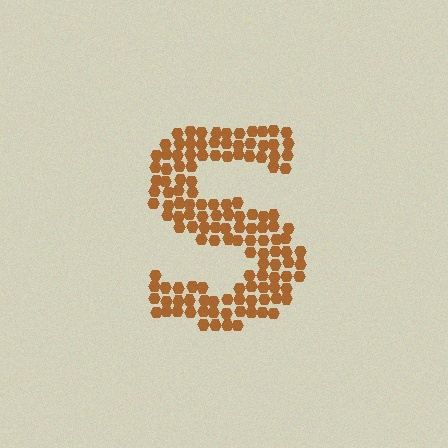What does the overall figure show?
The overall figure shows the letter S.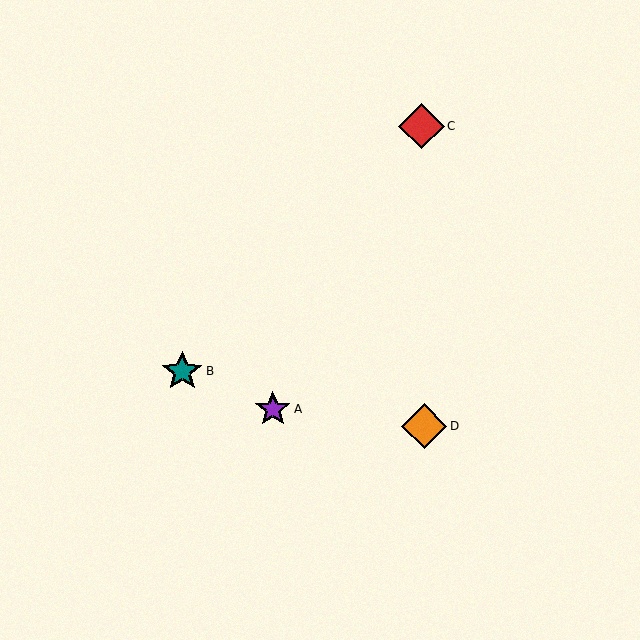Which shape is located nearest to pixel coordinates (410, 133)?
The red diamond (labeled C) at (421, 126) is nearest to that location.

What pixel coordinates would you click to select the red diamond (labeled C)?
Click at (421, 126) to select the red diamond C.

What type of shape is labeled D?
Shape D is an orange diamond.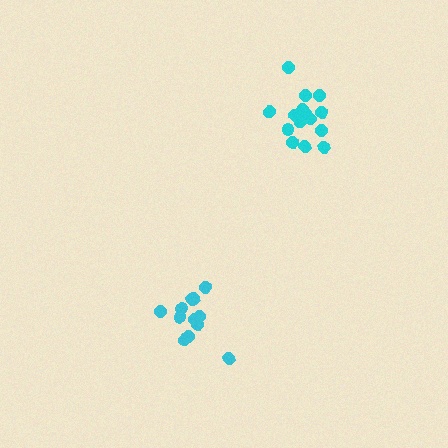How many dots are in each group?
Group 1: 16 dots, Group 2: 12 dots (28 total).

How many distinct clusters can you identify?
There are 2 distinct clusters.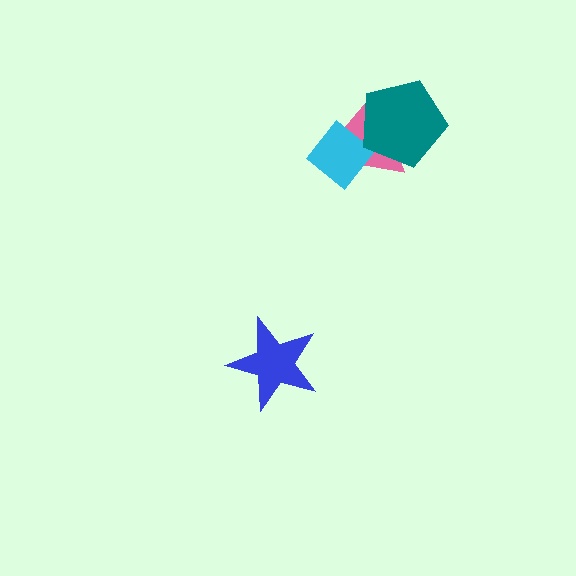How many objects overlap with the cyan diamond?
2 objects overlap with the cyan diamond.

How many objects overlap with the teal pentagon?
2 objects overlap with the teal pentagon.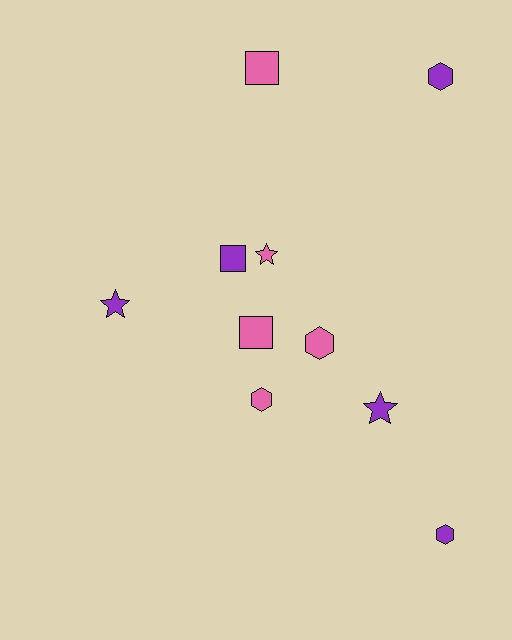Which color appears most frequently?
Pink, with 5 objects.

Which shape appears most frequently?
Hexagon, with 4 objects.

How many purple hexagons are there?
There are 2 purple hexagons.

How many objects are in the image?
There are 10 objects.